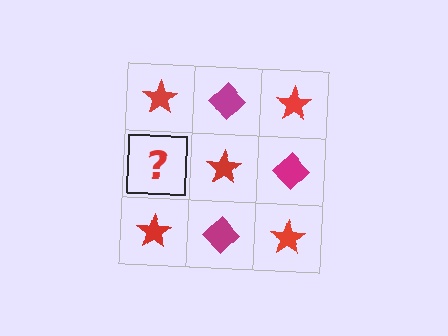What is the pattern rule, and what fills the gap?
The rule is that it alternates red star and magenta diamond in a checkerboard pattern. The gap should be filled with a magenta diamond.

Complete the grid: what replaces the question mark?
The question mark should be replaced with a magenta diamond.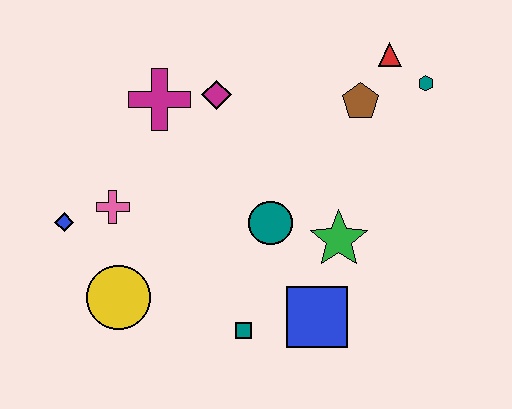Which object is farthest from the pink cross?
The teal hexagon is farthest from the pink cross.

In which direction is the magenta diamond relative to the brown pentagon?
The magenta diamond is to the left of the brown pentagon.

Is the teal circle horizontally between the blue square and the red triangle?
No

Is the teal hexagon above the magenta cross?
Yes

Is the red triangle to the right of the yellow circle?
Yes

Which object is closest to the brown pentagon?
The red triangle is closest to the brown pentagon.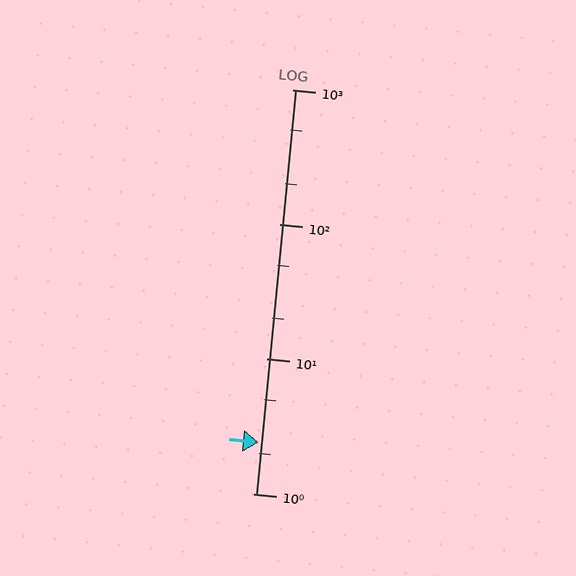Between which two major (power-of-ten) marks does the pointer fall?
The pointer is between 1 and 10.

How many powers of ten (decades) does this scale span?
The scale spans 3 decades, from 1 to 1000.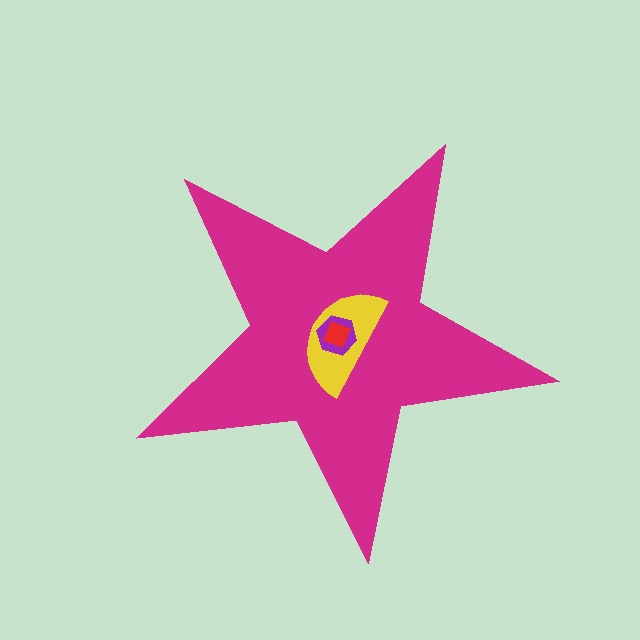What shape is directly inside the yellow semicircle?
The purple hexagon.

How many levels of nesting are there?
4.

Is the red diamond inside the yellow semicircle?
Yes.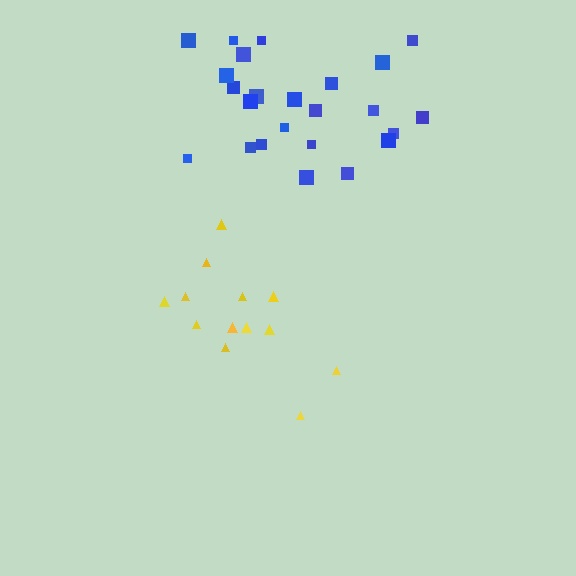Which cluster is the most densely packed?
Yellow.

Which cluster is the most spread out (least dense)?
Blue.